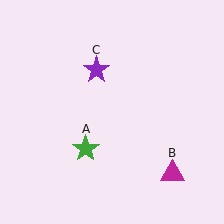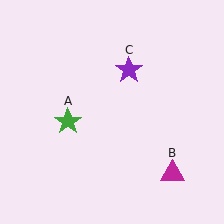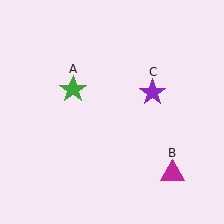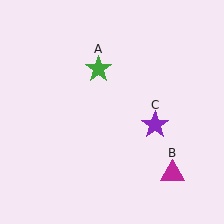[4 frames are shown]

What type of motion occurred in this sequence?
The green star (object A), purple star (object C) rotated clockwise around the center of the scene.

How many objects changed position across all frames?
2 objects changed position: green star (object A), purple star (object C).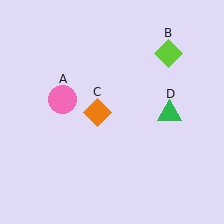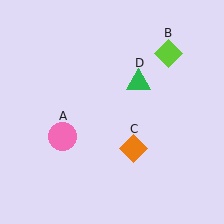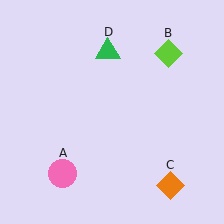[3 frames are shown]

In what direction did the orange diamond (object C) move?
The orange diamond (object C) moved down and to the right.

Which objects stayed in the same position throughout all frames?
Lime diamond (object B) remained stationary.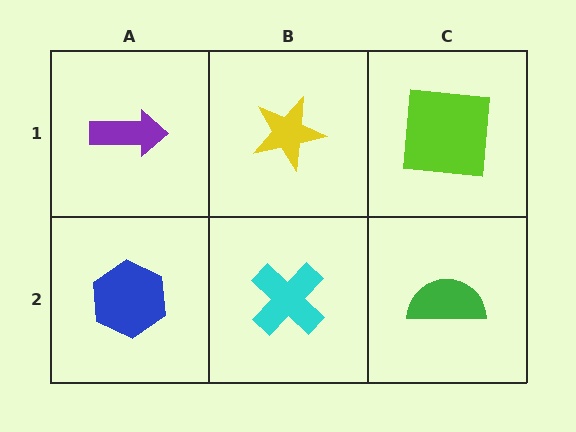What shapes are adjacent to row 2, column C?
A lime square (row 1, column C), a cyan cross (row 2, column B).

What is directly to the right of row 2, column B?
A green semicircle.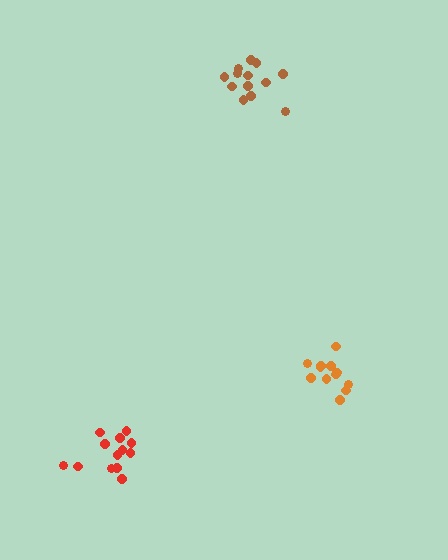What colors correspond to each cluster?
The clusters are colored: red, orange, brown.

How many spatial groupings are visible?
There are 3 spatial groupings.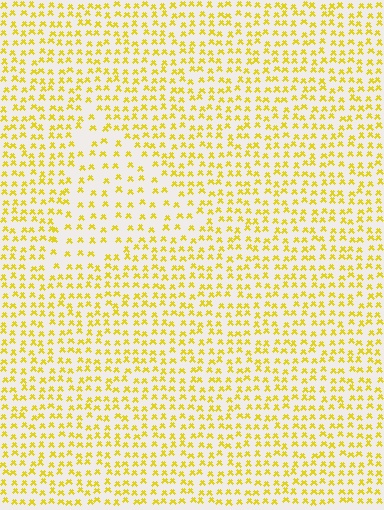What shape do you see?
I see a triangle.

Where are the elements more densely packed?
The elements are more densely packed outside the triangle boundary.